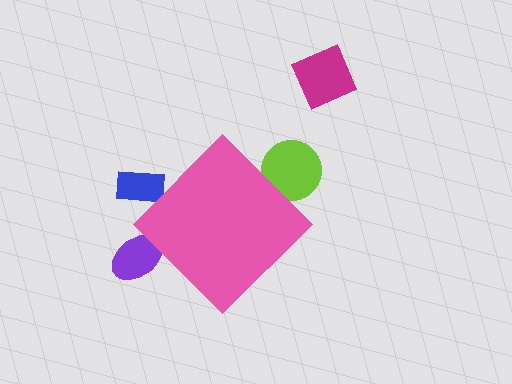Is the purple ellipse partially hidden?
Yes, the purple ellipse is partially hidden behind the pink diamond.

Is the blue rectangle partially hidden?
Yes, the blue rectangle is partially hidden behind the pink diamond.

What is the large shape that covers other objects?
A pink diamond.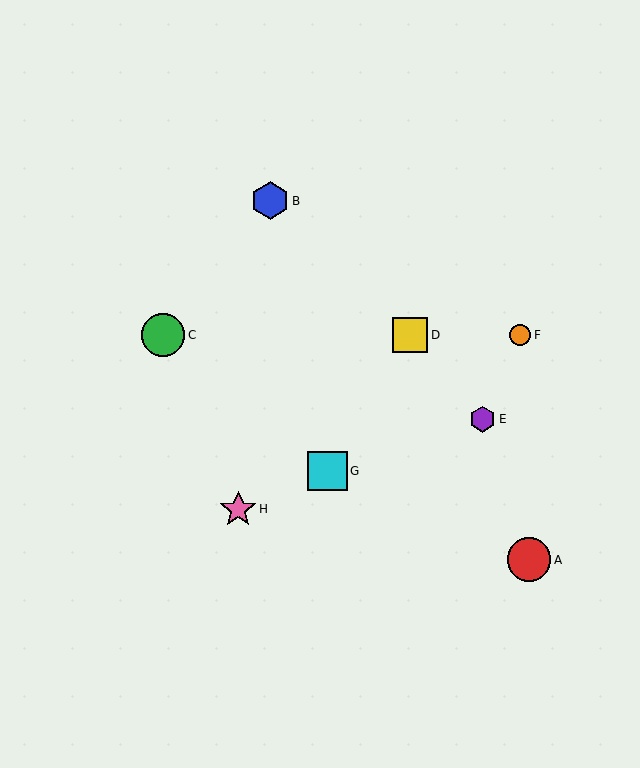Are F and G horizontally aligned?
No, F is at y≈335 and G is at y≈471.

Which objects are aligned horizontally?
Objects C, D, F are aligned horizontally.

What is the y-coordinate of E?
Object E is at y≈419.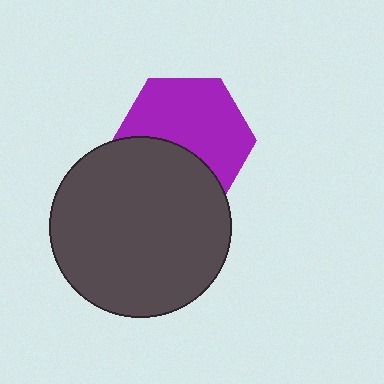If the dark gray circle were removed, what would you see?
You would see the complete purple hexagon.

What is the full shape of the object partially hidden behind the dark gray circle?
The partially hidden object is a purple hexagon.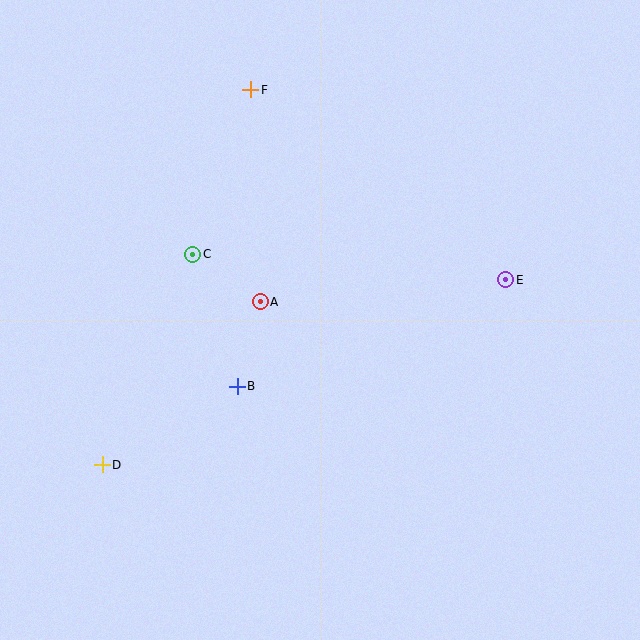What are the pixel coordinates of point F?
Point F is at (251, 90).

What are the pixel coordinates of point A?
Point A is at (260, 302).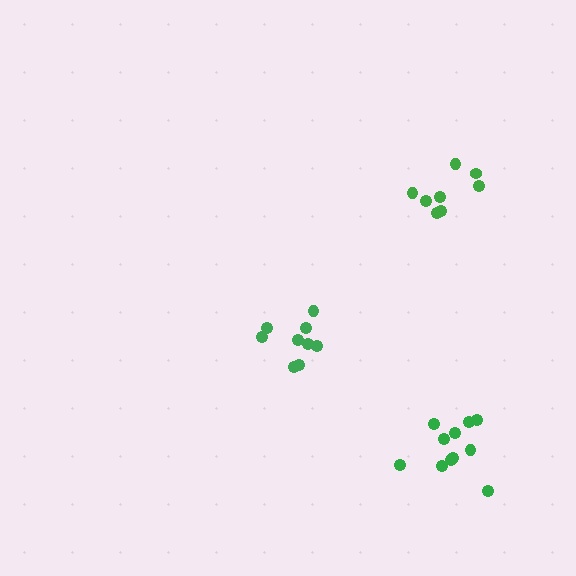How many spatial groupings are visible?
There are 3 spatial groupings.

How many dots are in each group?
Group 1: 11 dots, Group 2: 9 dots, Group 3: 8 dots (28 total).